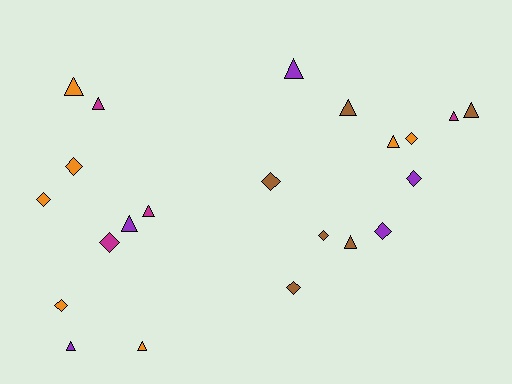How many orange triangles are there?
There are 3 orange triangles.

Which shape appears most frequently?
Triangle, with 12 objects.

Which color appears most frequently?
Orange, with 7 objects.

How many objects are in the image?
There are 22 objects.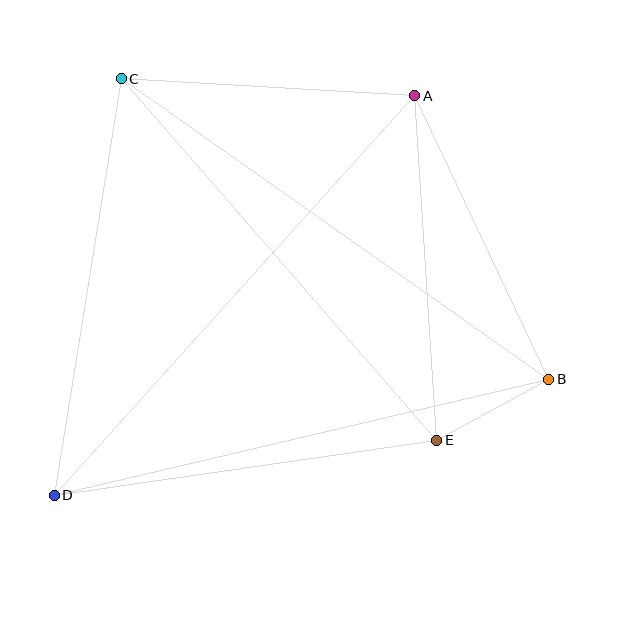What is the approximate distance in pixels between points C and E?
The distance between C and E is approximately 480 pixels.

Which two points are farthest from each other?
Points A and D are farthest from each other.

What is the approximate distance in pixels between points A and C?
The distance between A and C is approximately 294 pixels.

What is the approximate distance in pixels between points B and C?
The distance between B and C is approximately 523 pixels.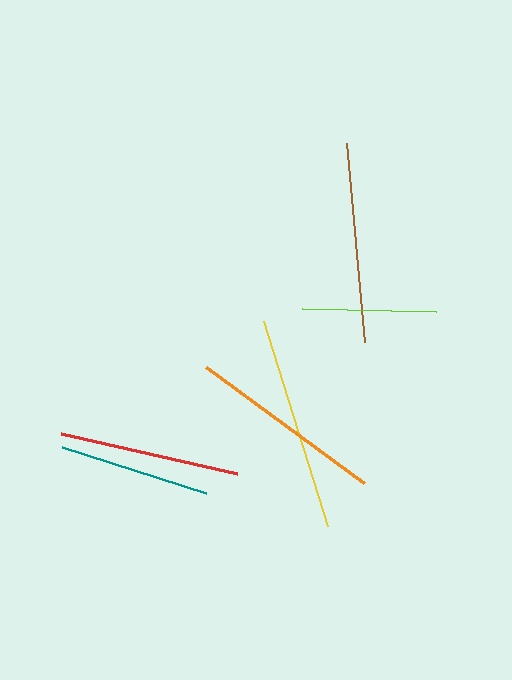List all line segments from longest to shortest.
From longest to shortest: yellow, brown, orange, red, teal, lime.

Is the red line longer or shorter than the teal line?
The red line is longer than the teal line.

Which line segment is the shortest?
The lime line is the shortest at approximately 135 pixels.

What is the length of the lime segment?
The lime segment is approximately 135 pixels long.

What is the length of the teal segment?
The teal segment is approximately 151 pixels long.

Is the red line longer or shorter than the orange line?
The orange line is longer than the red line.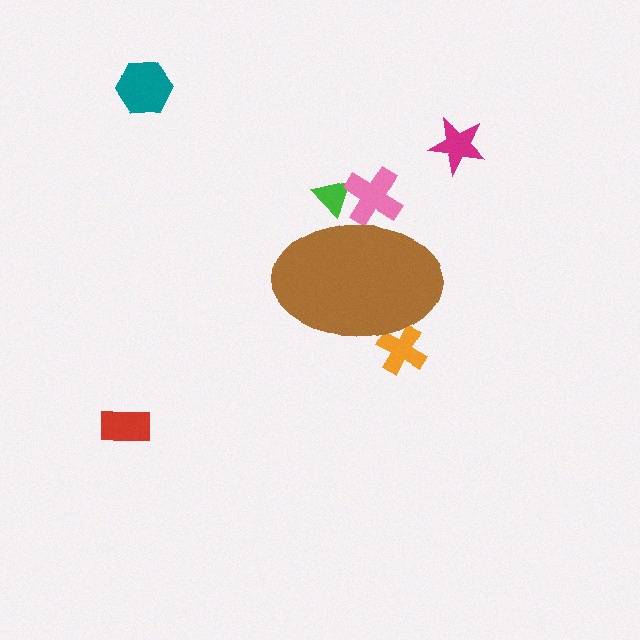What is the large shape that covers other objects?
A brown ellipse.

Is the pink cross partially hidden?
Yes, the pink cross is partially hidden behind the brown ellipse.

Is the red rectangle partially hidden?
No, the red rectangle is fully visible.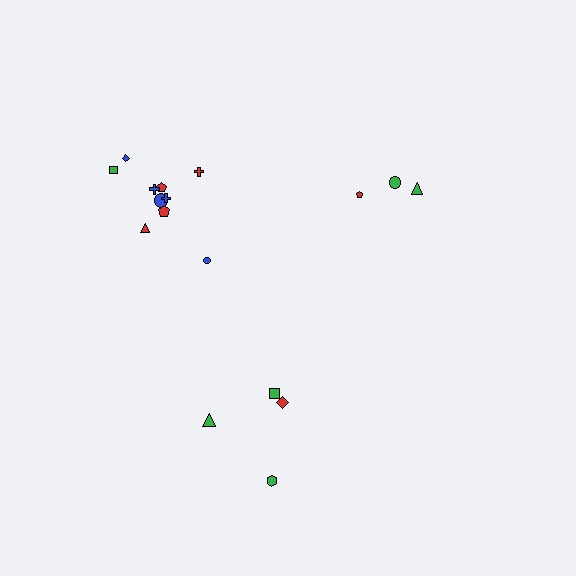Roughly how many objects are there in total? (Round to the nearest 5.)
Roughly 15 objects in total.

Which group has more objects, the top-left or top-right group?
The top-left group.